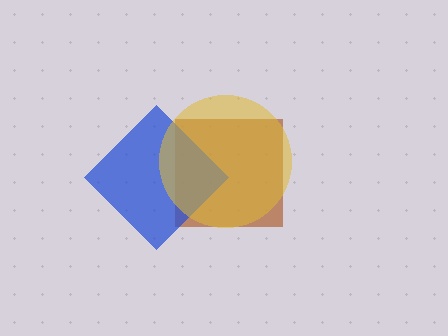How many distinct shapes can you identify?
There are 3 distinct shapes: a brown square, a blue diamond, a yellow circle.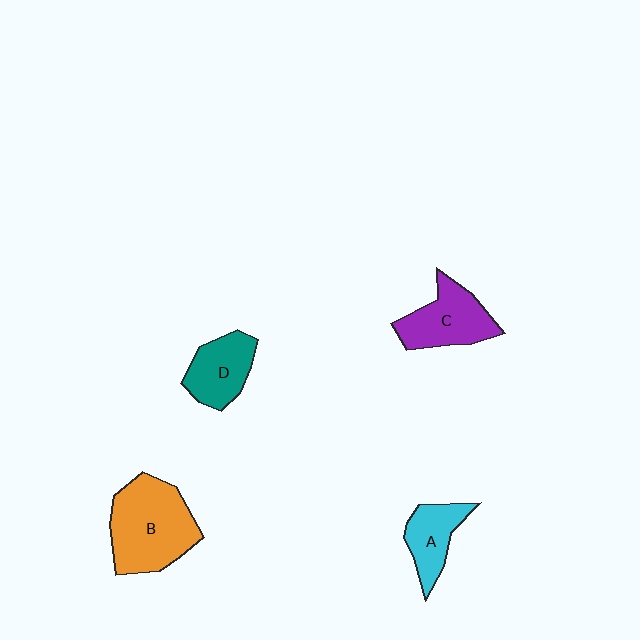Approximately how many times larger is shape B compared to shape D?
Approximately 1.8 times.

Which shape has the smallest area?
Shape A (cyan).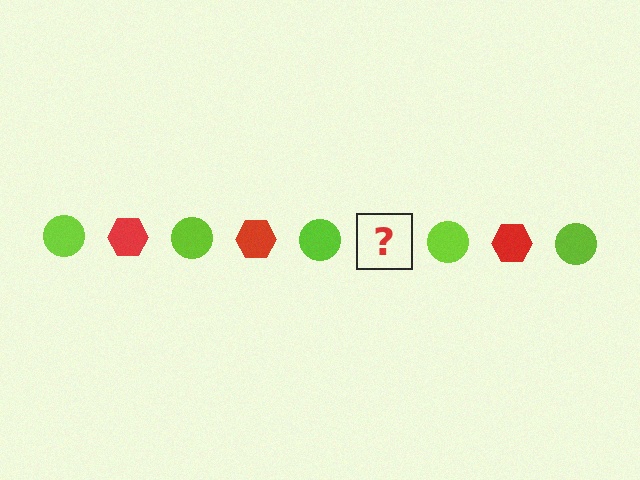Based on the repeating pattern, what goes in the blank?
The blank should be a red hexagon.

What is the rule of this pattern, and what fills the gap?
The rule is that the pattern alternates between lime circle and red hexagon. The gap should be filled with a red hexagon.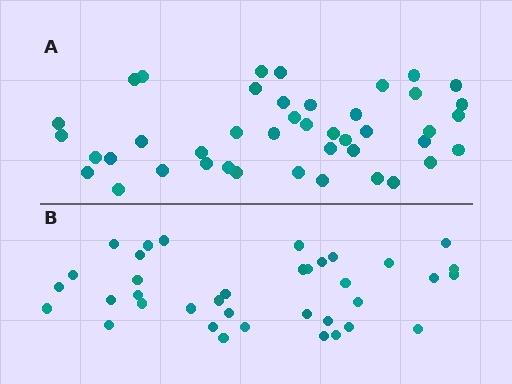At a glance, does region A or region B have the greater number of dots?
Region A (the top region) has more dots.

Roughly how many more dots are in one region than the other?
Region A has about 6 more dots than region B.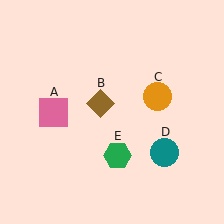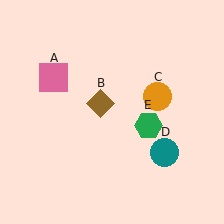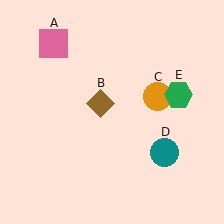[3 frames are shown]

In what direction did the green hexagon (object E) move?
The green hexagon (object E) moved up and to the right.